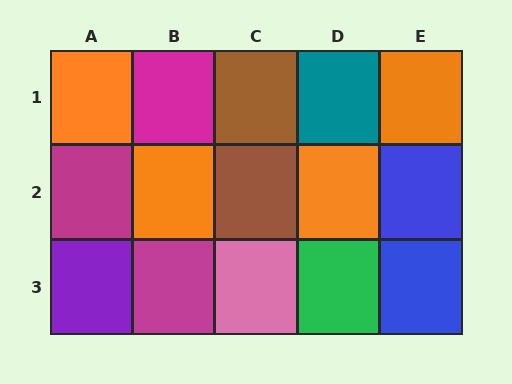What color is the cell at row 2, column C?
Brown.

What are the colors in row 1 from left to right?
Orange, magenta, brown, teal, orange.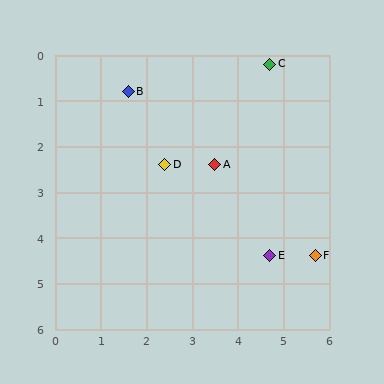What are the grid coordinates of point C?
Point C is at approximately (4.7, 0.2).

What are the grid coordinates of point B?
Point B is at approximately (1.6, 0.8).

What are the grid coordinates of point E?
Point E is at approximately (4.7, 4.4).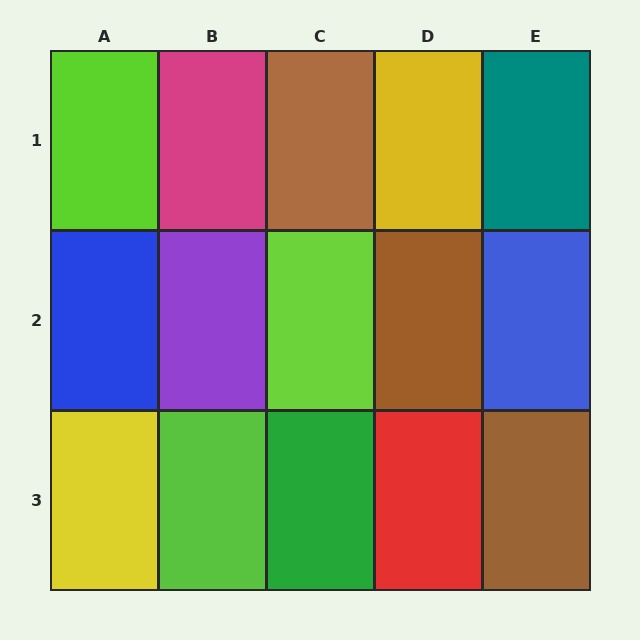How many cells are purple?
1 cell is purple.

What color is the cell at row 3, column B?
Lime.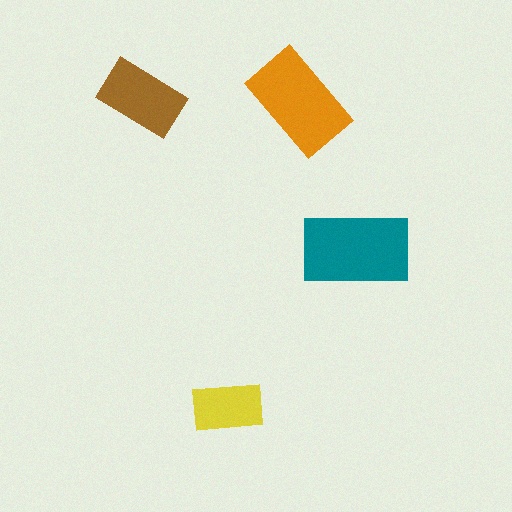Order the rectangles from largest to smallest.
the teal one, the orange one, the brown one, the yellow one.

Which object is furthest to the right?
The teal rectangle is rightmost.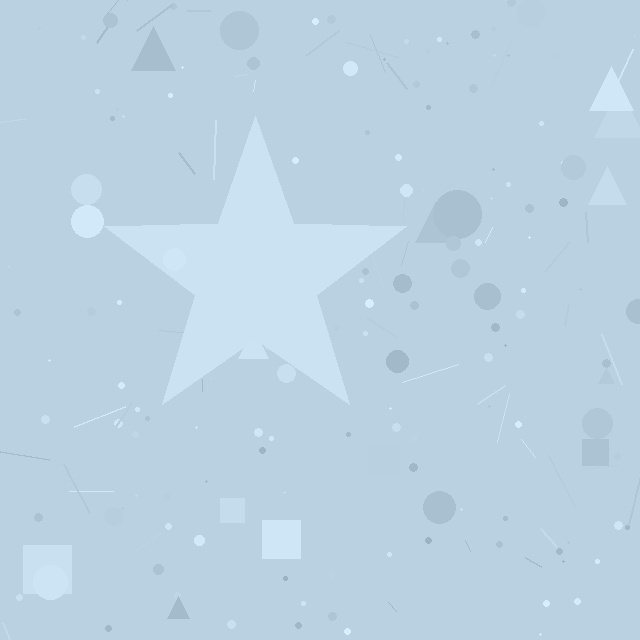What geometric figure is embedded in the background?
A star is embedded in the background.